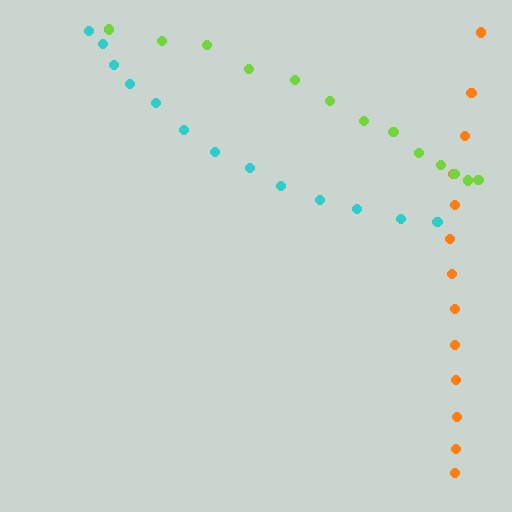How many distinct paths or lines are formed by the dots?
There are 3 distinct paths.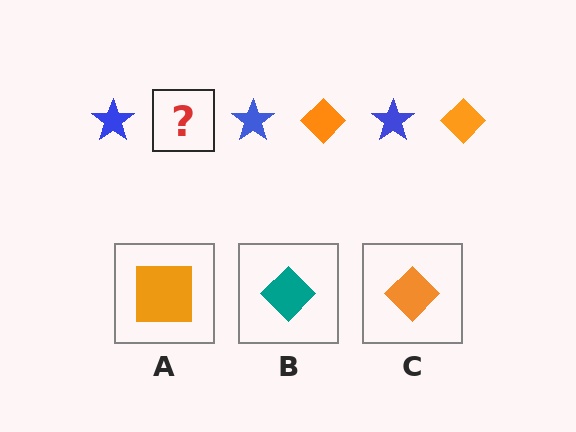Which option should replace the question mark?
Option C.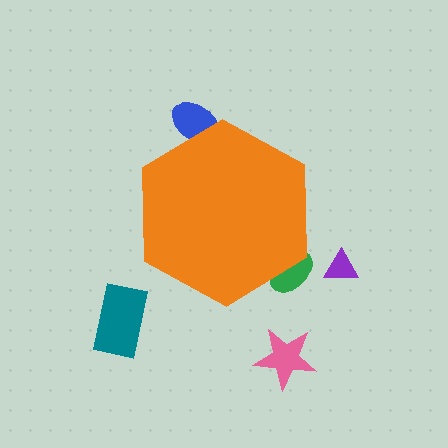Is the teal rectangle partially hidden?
No, the teal rectangle is fully visible.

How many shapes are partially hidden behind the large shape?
2 shapes are partially hidden.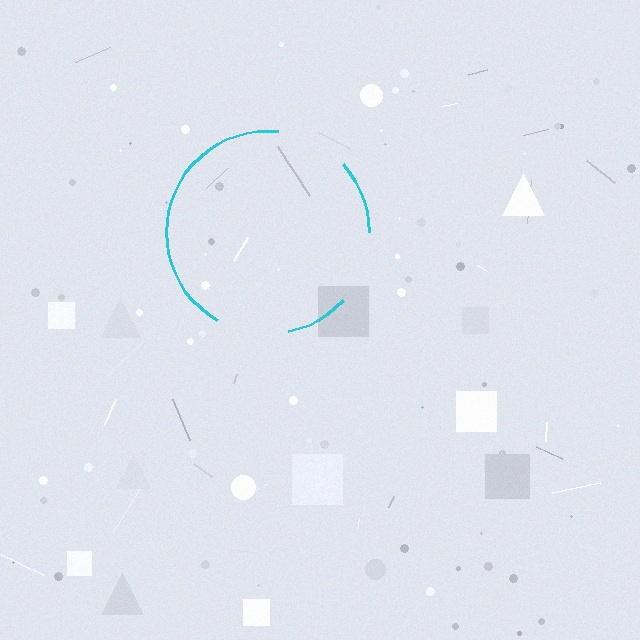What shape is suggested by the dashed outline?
The dashed outline suggests a circle.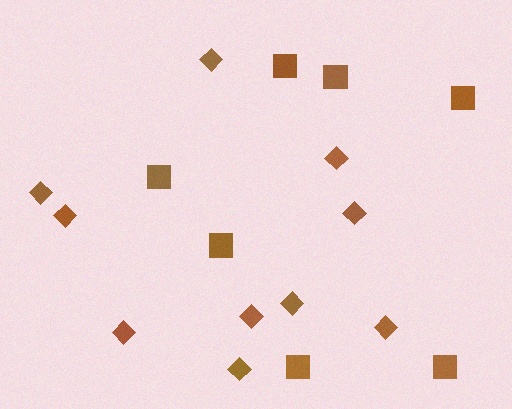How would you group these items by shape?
There are 2 groups: one group of squares (7) and one group of diamonds (10).